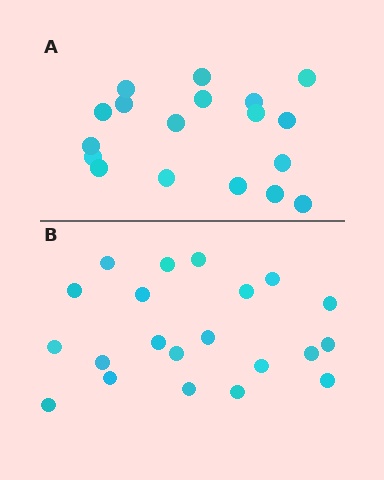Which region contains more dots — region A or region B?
Region B (the bottom region) has more dots.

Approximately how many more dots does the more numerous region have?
Region B has just a few more — roughly 2 or 3 more dots than region A.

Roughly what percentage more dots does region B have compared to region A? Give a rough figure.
About 15% more.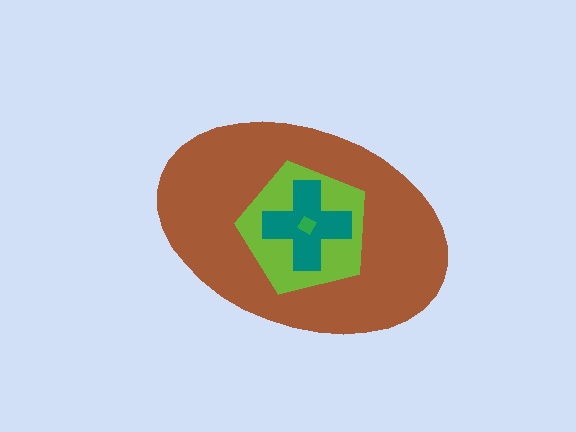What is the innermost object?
The green diamond.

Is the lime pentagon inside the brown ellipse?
Yes.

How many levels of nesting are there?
4.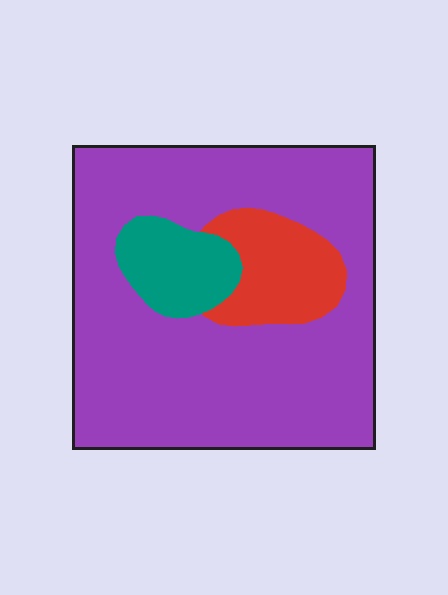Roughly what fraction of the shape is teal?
Teal covers 10% of the shape.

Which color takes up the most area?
Purple, at roughly 75%.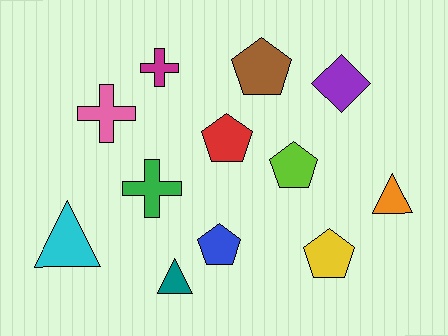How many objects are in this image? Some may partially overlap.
There are 12 objects.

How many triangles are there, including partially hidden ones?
There are 3 triangles.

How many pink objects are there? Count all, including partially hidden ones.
There is 1 pink object.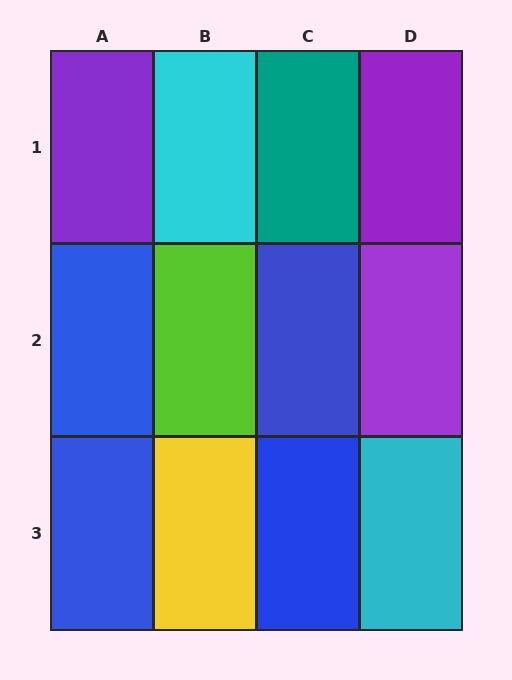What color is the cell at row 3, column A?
Blue.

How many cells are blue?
4 cells are blue.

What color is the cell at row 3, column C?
Blue.